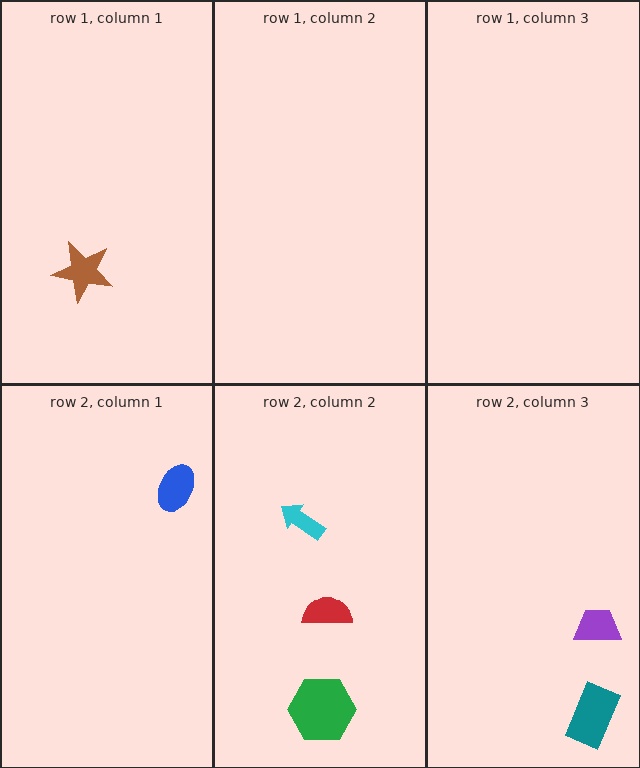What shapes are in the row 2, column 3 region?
The teal rectangle, the purple trapezoid.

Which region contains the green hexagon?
The row 2, column 2 region.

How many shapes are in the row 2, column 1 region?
1.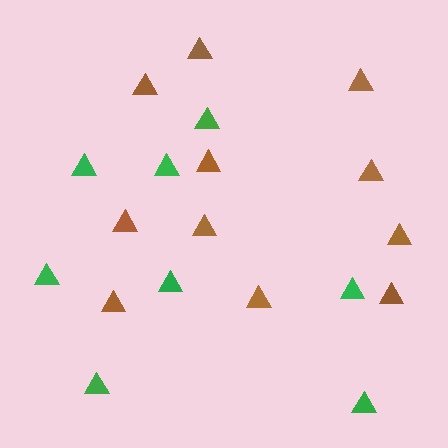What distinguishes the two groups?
There are 2 groups: one group of brown triangles (11) and one group of green triangles (8).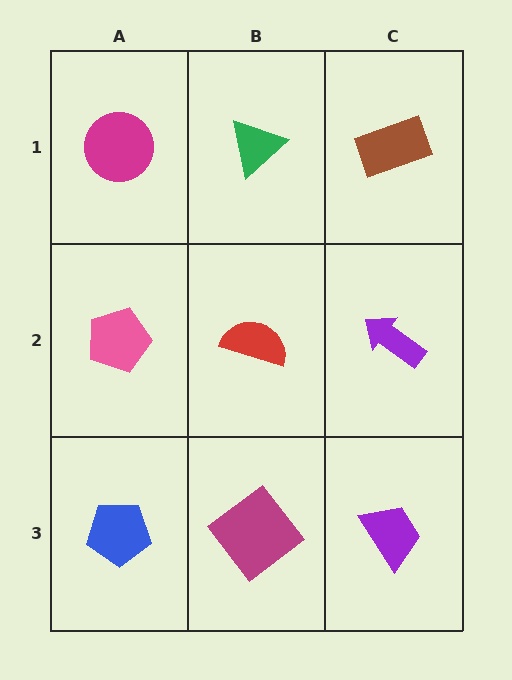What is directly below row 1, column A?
A pink pentagon.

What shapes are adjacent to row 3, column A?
A pink pentagon (row 2, column A), a magenta diamond (row 3, column B).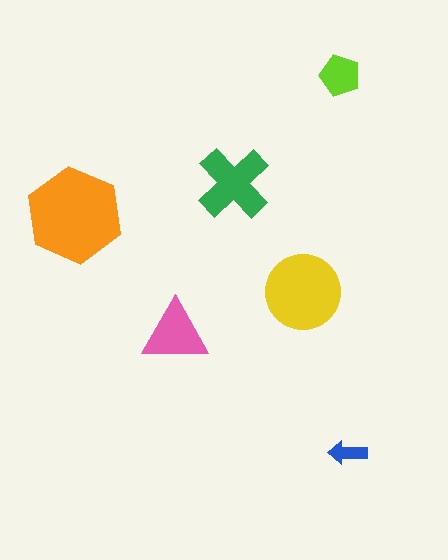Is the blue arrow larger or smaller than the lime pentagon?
Smaller.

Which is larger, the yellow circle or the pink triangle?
The yellow circle.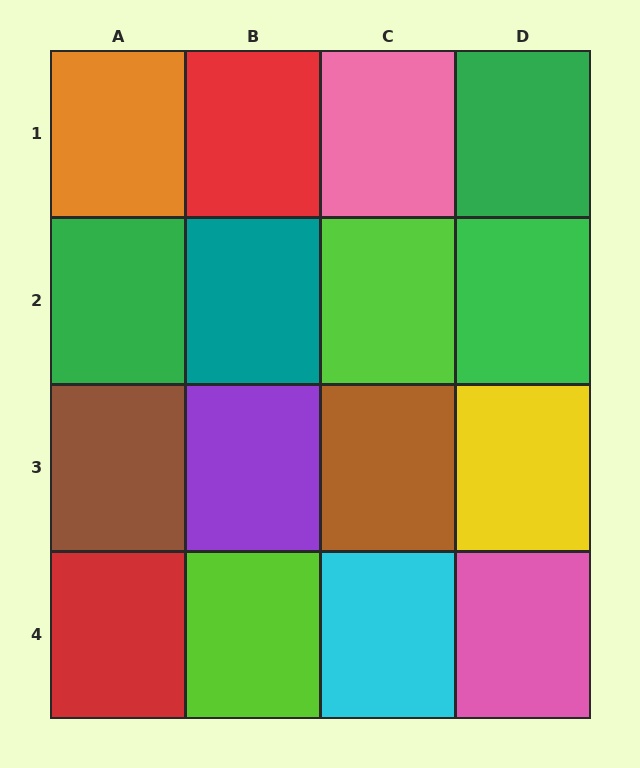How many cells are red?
2 cells are red.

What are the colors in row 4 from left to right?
Red, lime, cyan, pink.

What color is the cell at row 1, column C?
Pink.